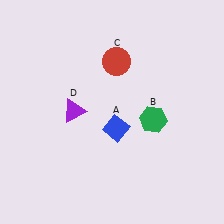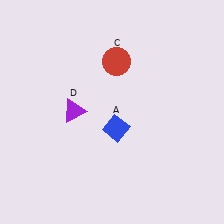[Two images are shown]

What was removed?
The green hexagon (B) was removed in Image 2.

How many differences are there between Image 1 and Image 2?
There is 1 difference between the two images.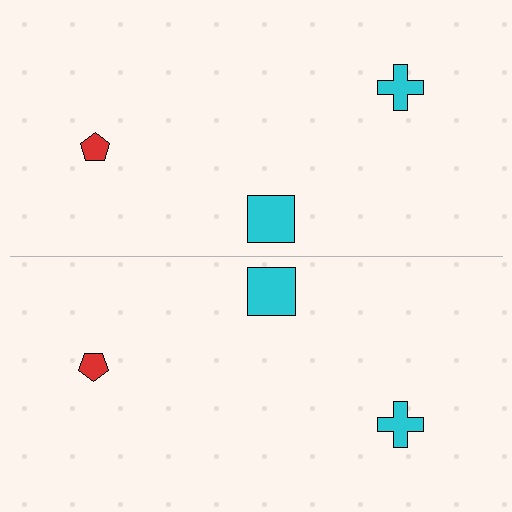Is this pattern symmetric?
Yes, this pattern has bilateral (reflection) symmetry.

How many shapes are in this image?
There are 6 shapes in this image.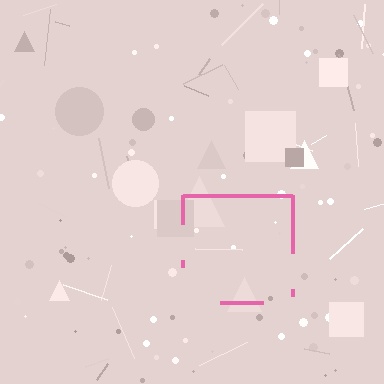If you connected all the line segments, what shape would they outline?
They would outline a square.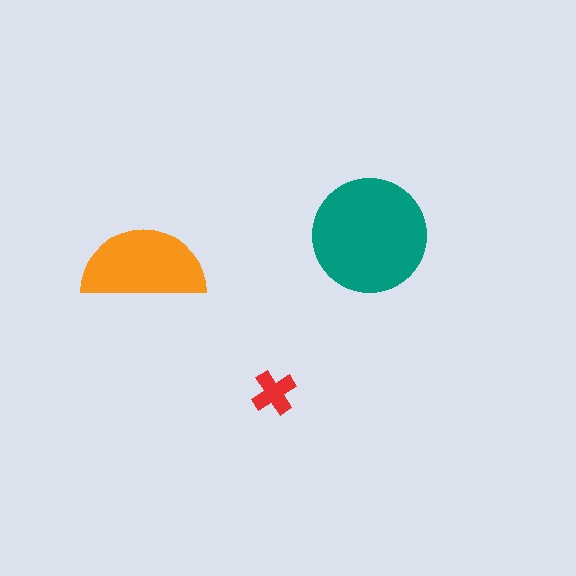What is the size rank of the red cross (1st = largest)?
3rd.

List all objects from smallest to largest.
The red cross, the orange semicircle, the teal circle.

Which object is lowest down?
The red cross is bottommost.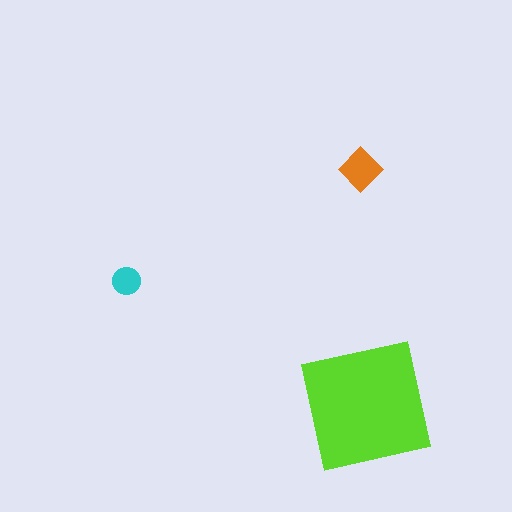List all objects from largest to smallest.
The lime square, the orange diamond, the cyan circle.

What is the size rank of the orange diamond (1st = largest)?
2nd.